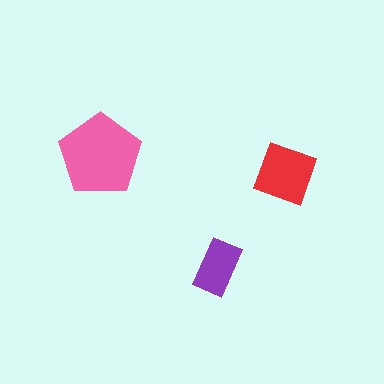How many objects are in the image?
There are 3 objects in the image.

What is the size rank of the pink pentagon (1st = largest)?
1st.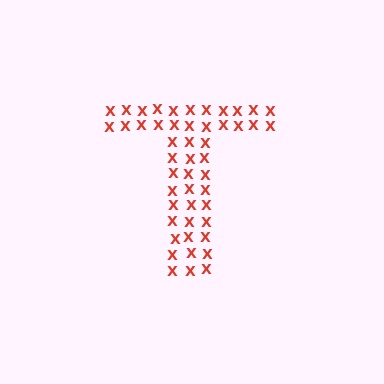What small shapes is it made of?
It is made of small letter X's.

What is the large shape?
The large shape is the letter T.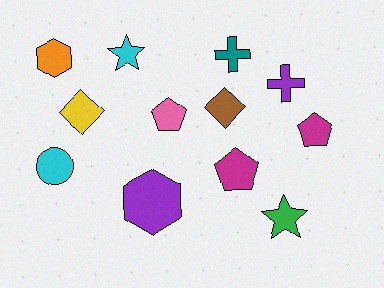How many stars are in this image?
There are 2 stars.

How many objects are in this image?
There are 12 objects.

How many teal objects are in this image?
There is 1 teal object.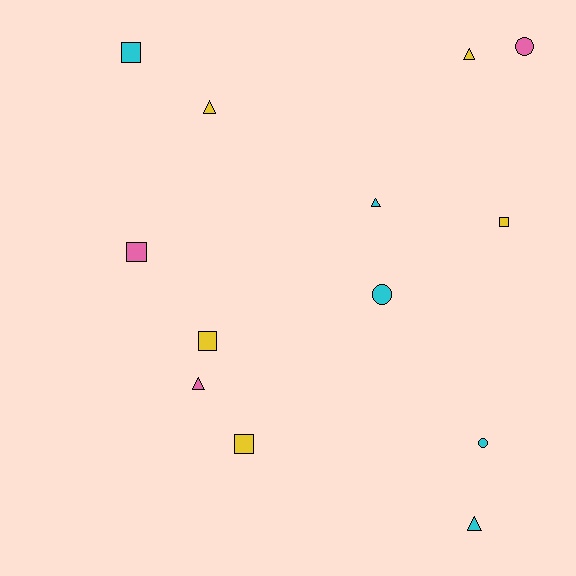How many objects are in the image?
There are 13 objects.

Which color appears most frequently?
Yellow, with 5 objects.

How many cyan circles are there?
There are 2 cyan circles.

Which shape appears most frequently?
Square, with 5 objects.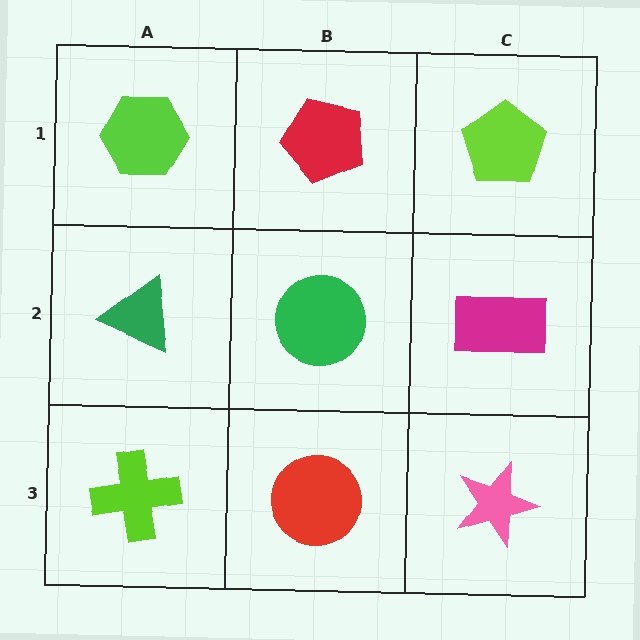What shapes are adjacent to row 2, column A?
A lime hexagon (row 1, column A), a lime cross (row 3, column A), a green circle (row 2, column B).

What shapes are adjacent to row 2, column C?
A lime pentagon (row 1, column C), a pink star (row 3, column C), a green circle (row 2, column B).